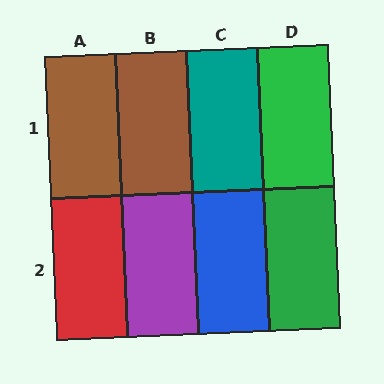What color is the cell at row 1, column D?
Green.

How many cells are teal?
1 cell is teal.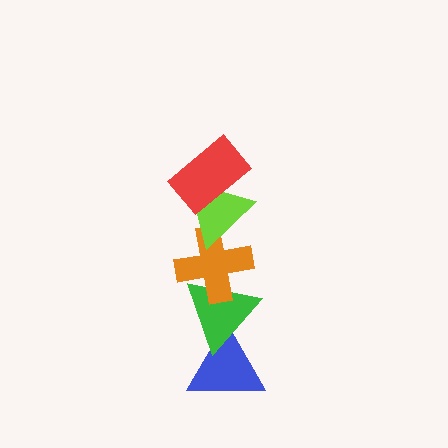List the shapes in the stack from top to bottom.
From top to bottom: the red rectangle, the lime triangle, the orange cross, the green triangle, the blue triangle.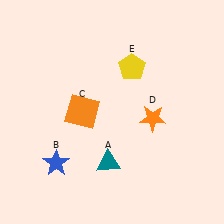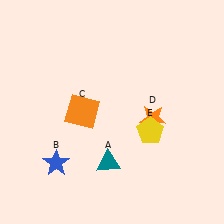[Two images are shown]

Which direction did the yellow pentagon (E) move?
The yellow pentagon (E) moved down.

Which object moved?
The yellow pentagon (E) moved down.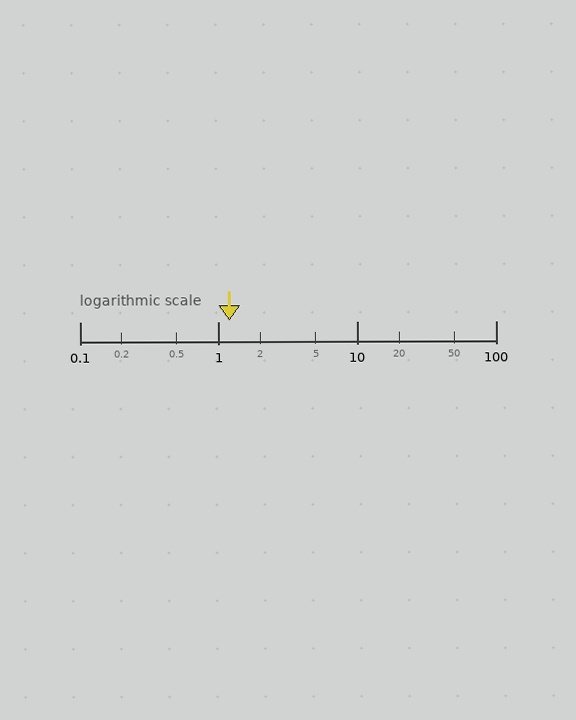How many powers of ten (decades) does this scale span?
The scale spans 3 decades, from 0.1 to 100.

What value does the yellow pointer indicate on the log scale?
The pointer indicates approximately 1.2.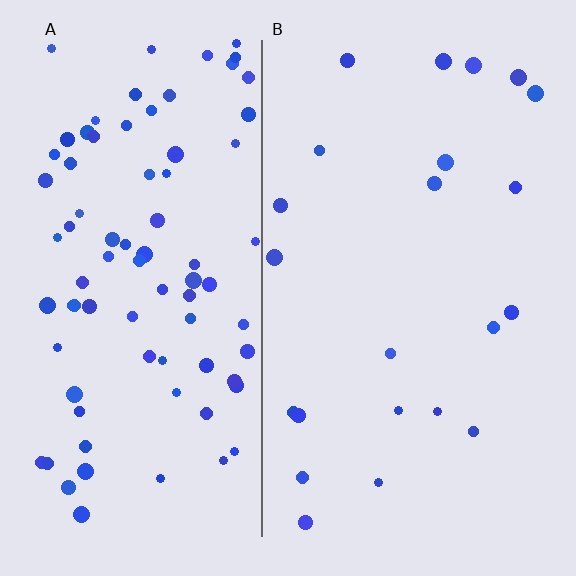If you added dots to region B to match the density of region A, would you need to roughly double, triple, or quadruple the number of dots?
Approximately quadruple.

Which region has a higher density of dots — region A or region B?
A (the left).